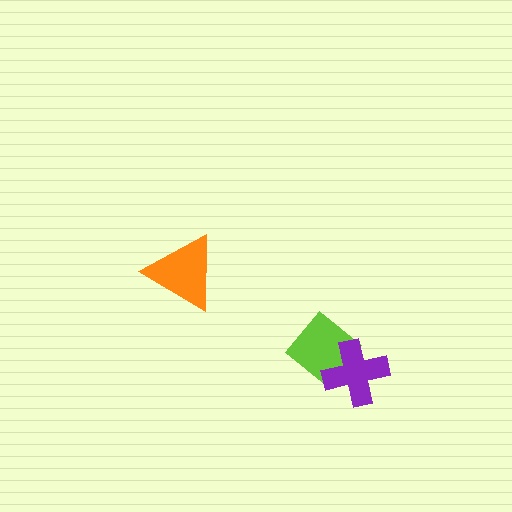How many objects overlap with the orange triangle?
0 objects overlap with the orange triangle.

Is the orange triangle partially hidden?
No, no other shape covers it.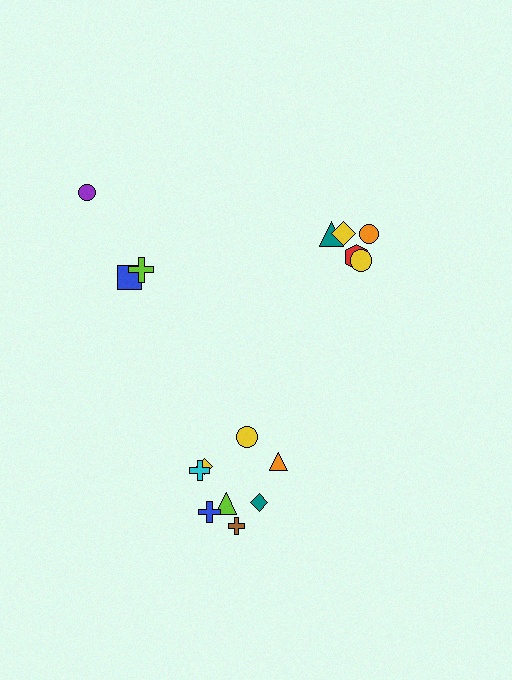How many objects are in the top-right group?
There are 5 objects.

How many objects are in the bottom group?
There are 8 objects.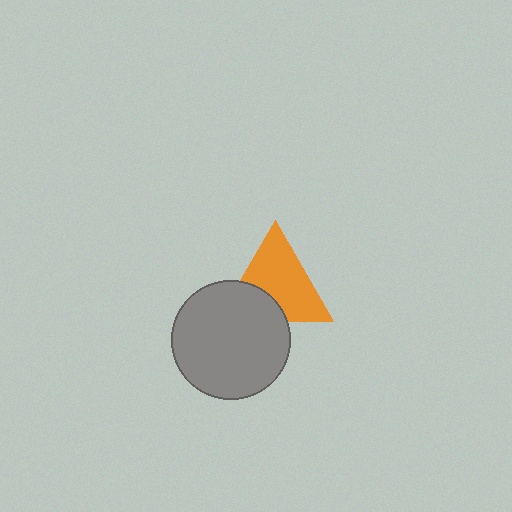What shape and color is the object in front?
The object in front is a gray circle.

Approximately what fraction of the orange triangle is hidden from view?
Roughly 31% of the orange triangle is hidden behind the gray circle.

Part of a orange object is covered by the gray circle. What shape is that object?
It is a triangle.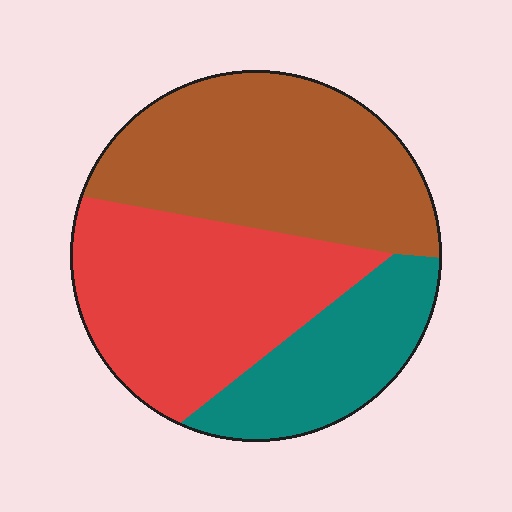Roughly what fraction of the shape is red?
Red takes up about three eighths (3/8) of the shape.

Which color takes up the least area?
Teal, at roughly 20%.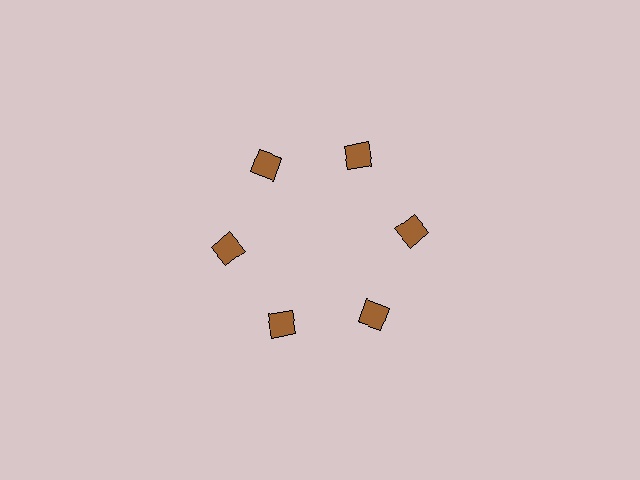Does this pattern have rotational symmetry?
Yes, this pattern has 6-fold rotational symmetry. It looks the same after rotating 60 degrees around the center.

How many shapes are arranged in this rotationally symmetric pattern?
There are 6 shapes, arranged in 6 groups of 1.